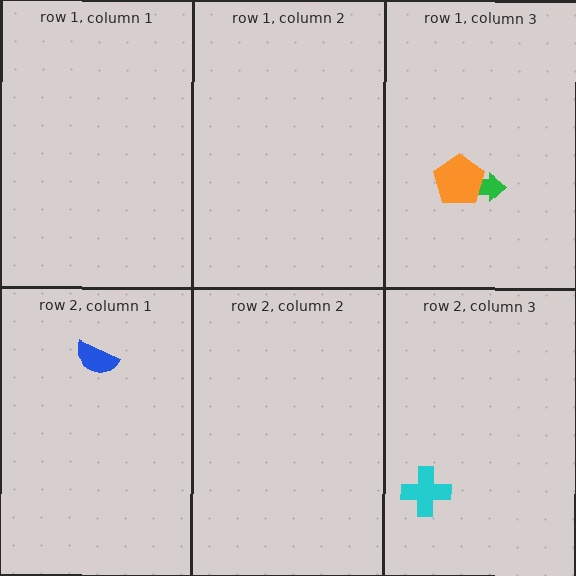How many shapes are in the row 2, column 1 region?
1.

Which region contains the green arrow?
The row 1, column 3 region.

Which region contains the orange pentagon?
The row 1, column 3 region.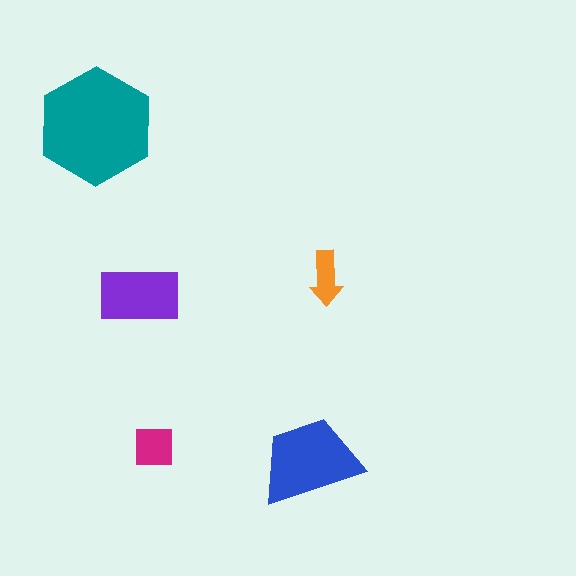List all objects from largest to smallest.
The teal hexagon, the blue trapezoid, the purple rectangle, the magenta square, the orange arrow.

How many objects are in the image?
There are 5 objects in the image.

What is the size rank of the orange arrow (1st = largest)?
5th.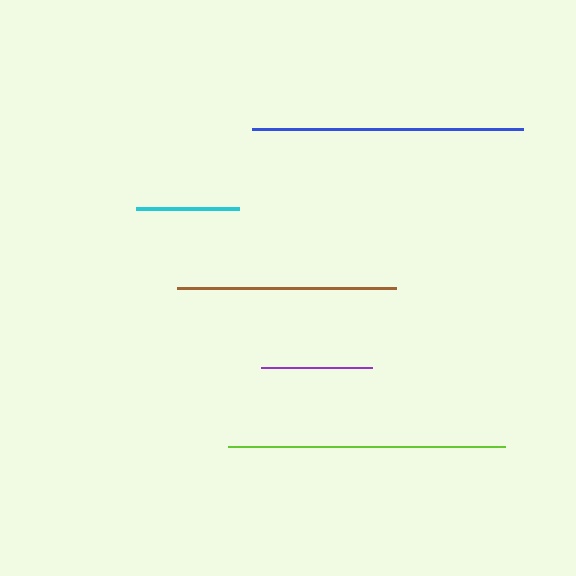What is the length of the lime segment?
The lime segment is approximately 278 pixels long.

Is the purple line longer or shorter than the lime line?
The lime line is longer than the purple line.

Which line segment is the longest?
The lime line is the longest at approximately 278 pixels.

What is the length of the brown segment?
The brown segment is approximately 219 pixels long.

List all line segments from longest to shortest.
From longest to shortest: lime, blue, brown, purple, cyan.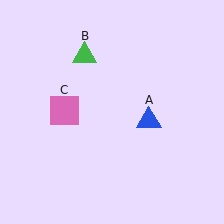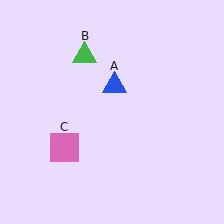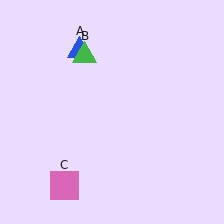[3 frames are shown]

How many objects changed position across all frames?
2 objects changed position: blue triangle (object A), pink square (object C).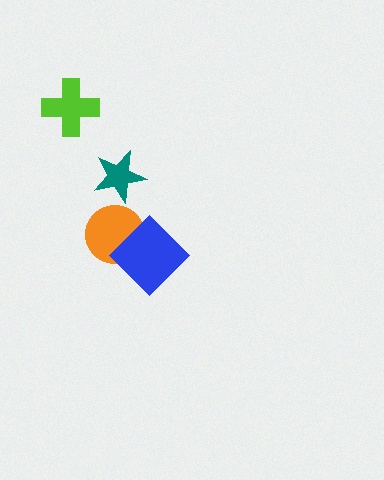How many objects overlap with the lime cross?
0 objects overlap with the lime cross.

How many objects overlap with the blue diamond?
1 object overlaps with the blue diamond.